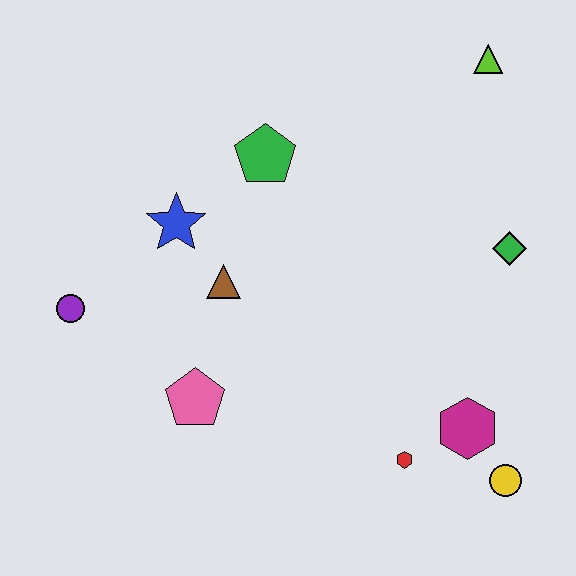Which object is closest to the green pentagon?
The blue star is closest to the green pentagon.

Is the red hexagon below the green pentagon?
Yes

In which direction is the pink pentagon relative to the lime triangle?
The pink pentagon is below the lime triangle.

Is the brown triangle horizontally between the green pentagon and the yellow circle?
No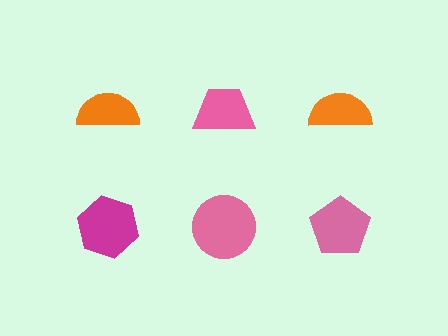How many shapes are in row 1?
3 shapes.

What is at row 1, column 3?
An orange semicircle.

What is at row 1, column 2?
A pink trapezoid.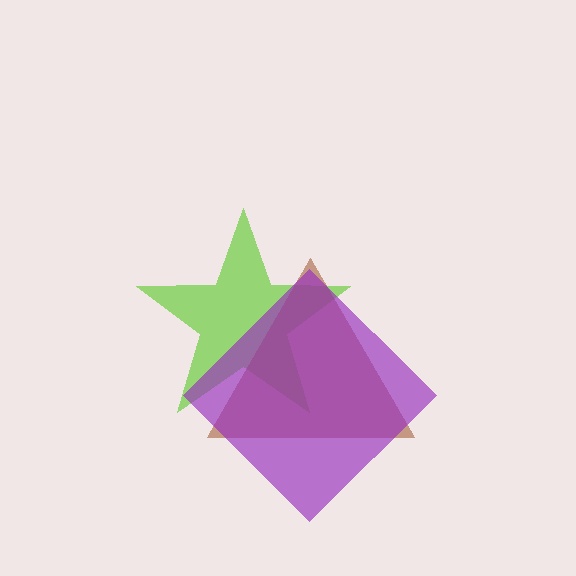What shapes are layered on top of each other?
The layered shapes are: a lime star, a brown triangle, a purple diamond.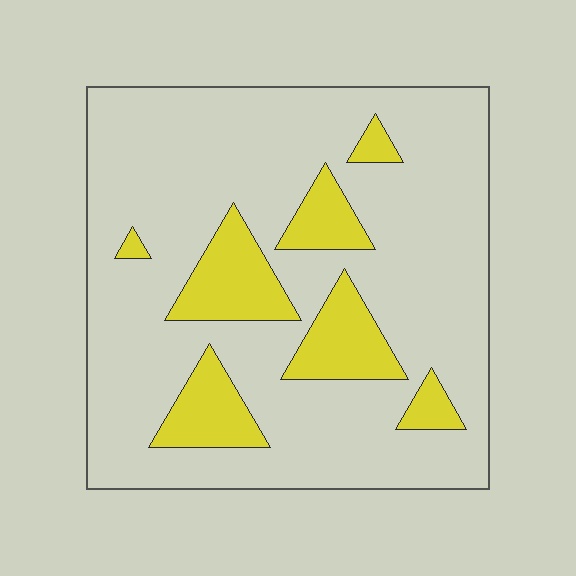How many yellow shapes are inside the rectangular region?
7.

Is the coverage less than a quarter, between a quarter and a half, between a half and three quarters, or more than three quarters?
Less than a quarter.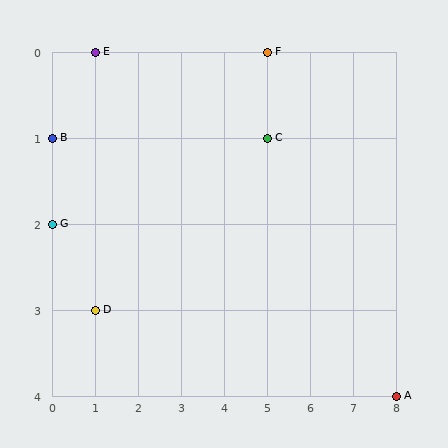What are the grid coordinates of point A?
Point A is at grid coordinates (8, 4).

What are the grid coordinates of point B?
Point B is at grid coordinates (0, 1).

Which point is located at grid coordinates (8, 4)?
Point A is at (8, 4).